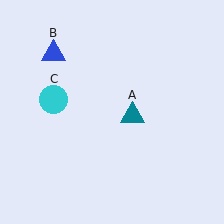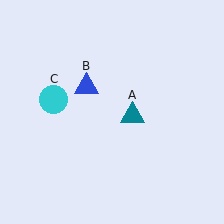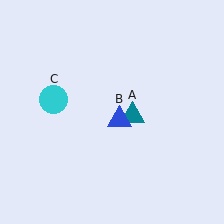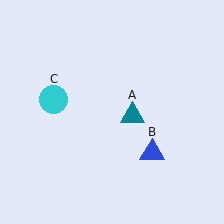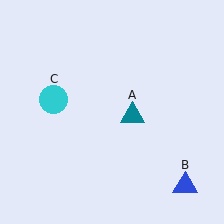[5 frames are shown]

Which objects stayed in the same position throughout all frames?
Teal triangle (object A) and cyan circle (object C) remained stationary.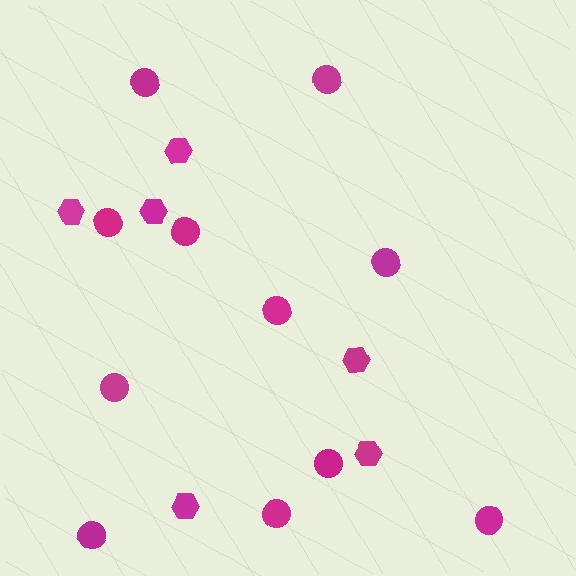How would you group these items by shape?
There are 2 groups: one group of hexagons (6) and one group of circles (11).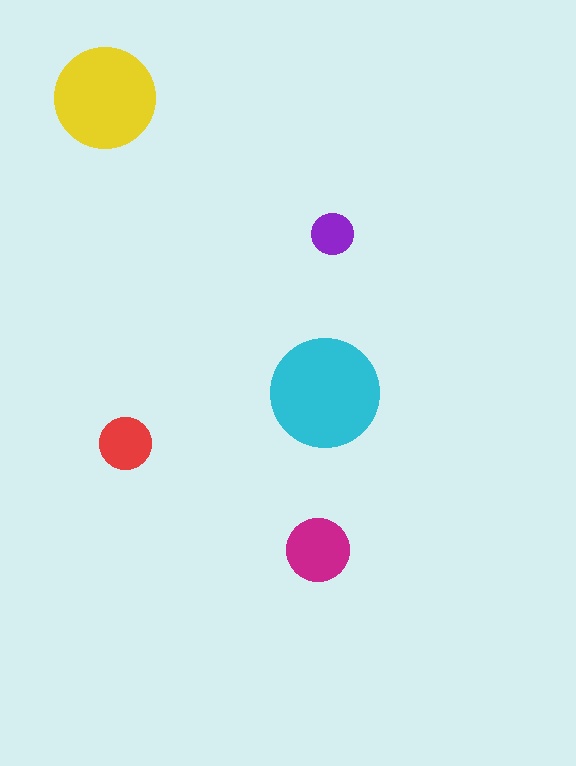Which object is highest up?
The yellow circle is topmost.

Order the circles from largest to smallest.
the cyan one, the yellow one, the magenta one, the red one, the purple one.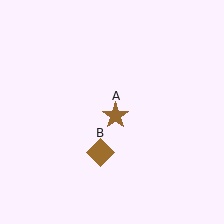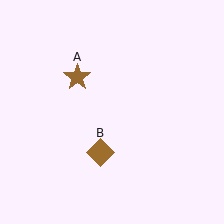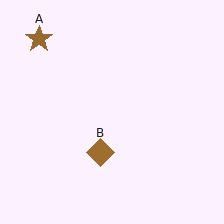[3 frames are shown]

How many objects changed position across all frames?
1 object changed position: brown star (object A).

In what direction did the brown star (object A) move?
The brown star (object A) moved up and to the left.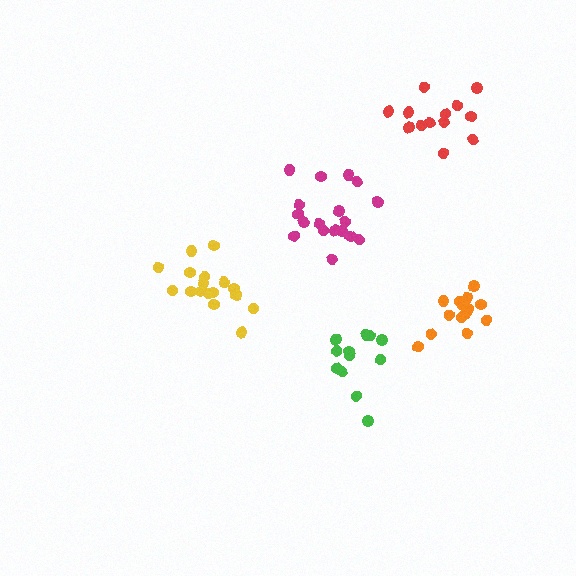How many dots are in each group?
Group 1: 12 dots, Group 2: 17 dots, Group 3: 15 dots, Group 4: 18 dots, Group 5: 13 dots (75 total).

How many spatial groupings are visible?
There are 5 spatial groupings.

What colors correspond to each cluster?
The clusters are colored: green, yellow, orange, magenta, red.